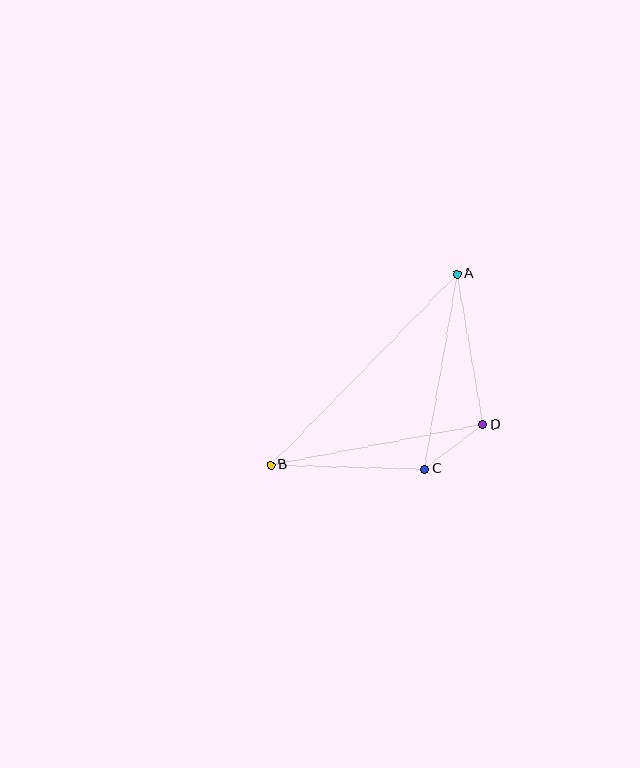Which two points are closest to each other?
Points C and D are closest to each other.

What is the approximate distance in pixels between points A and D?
The distance between A and D is approximately 153 pixels.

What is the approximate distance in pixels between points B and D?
The distance between B and D is approximately 216 pixels.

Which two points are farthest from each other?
Points A and B are farthest from each other.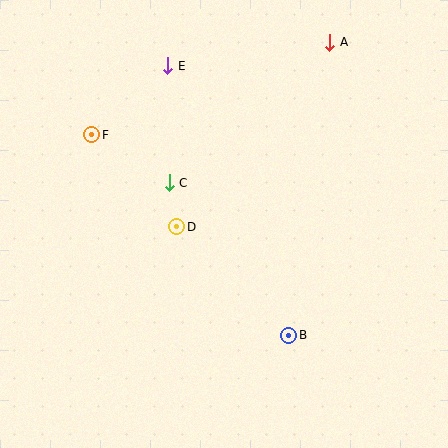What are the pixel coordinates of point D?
Point D is at (177, 227).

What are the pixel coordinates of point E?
Point E is at (168, 66).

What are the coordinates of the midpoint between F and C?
The midpoint between F and C is at (131, 159).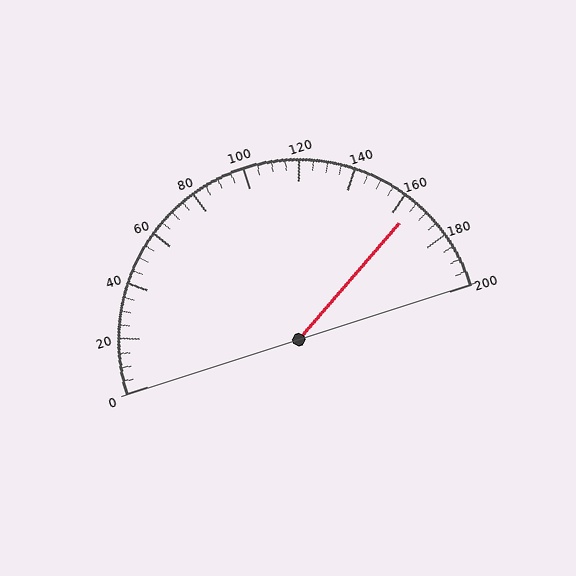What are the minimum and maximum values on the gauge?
The gauge ranges from 0 to 200.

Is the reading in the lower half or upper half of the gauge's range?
The reading is in the upper half of the range (0 to 200).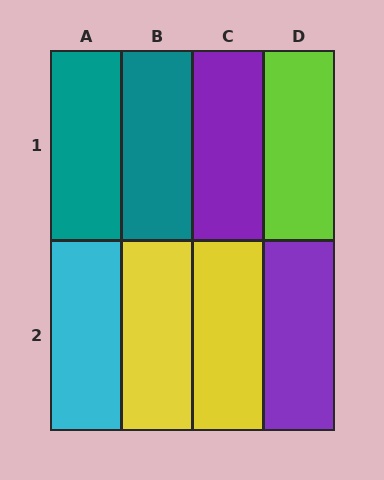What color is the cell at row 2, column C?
Yellow.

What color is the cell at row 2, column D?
Purple.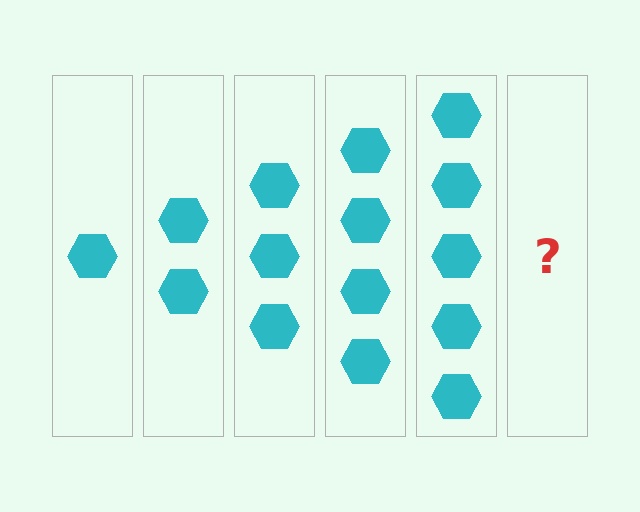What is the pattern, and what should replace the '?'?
The pattern is that each step adds one more hexagon. The '?' should be 6 hexagons.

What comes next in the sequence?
The next element should be 6 hexagons.